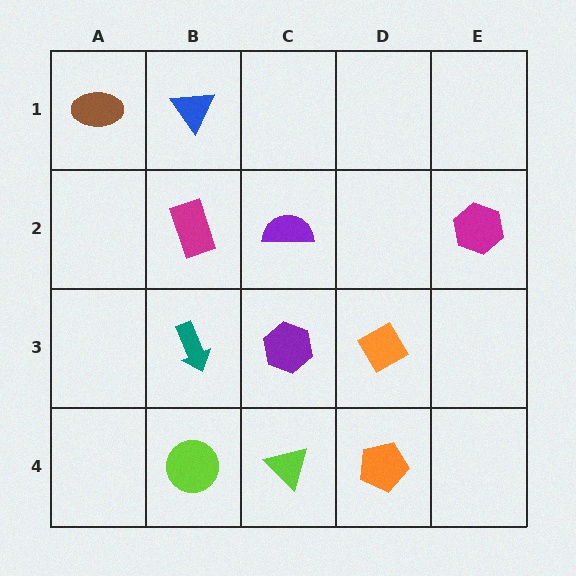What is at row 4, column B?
A lime circle.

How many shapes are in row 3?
3 shapes.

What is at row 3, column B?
A teal arrow.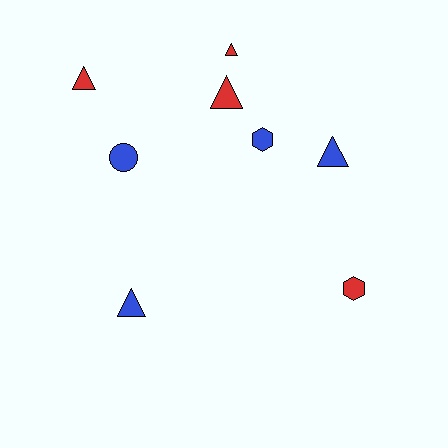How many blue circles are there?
There is 1 blue circle.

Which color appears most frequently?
Blue, with 4 objects.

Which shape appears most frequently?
Triangle, with 5 objects.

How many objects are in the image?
There are 8 objects.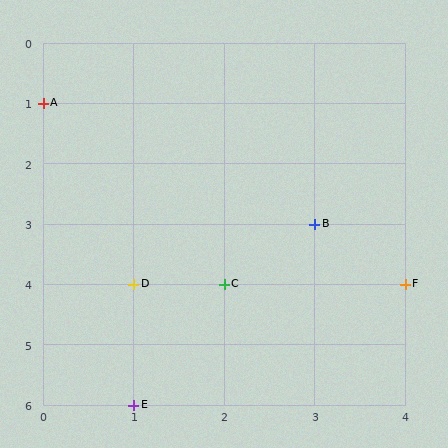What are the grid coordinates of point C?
Point C is at grid coordinates (2, 4).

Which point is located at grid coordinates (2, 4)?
Point C is at (2, 4).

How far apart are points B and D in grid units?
Points B and D are 2 columns and 1 row apart (about 2.2 grid units diagonally).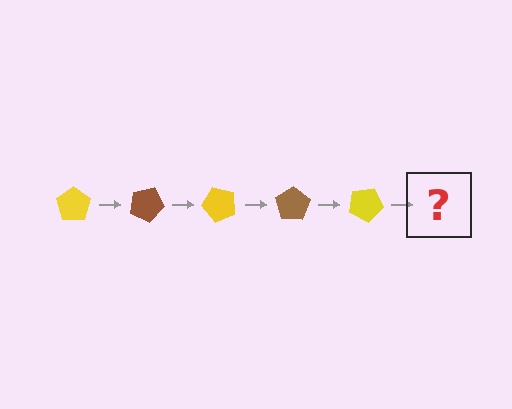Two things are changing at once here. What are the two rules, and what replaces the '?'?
The two rules are that it rotates 25 degrees each step and the color cycles through yellow and brown. The '?' should be a brown pentagon, rotated 125 degrees from the start.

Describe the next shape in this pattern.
It should be a brown pentagon, rotated 125 degrees from the start.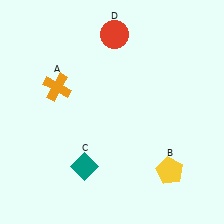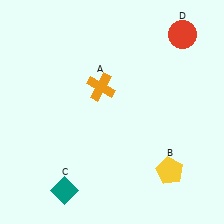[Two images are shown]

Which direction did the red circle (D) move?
The red circle (D) moved right.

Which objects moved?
The objects that moved are: the orange cross (A), the teal diamond (C), the red circle (D).